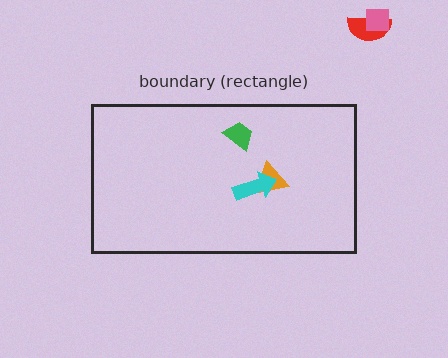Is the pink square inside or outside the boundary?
Outside.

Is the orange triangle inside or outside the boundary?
Inside.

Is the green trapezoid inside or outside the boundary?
Inside.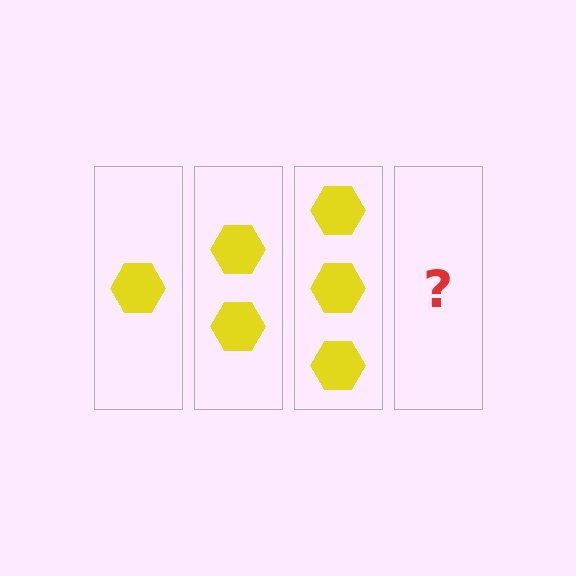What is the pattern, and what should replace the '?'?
The pattern is that each step adds one more hexagon. The '?' should be 4 hexagons.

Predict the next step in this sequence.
The next step is 4 hexagons.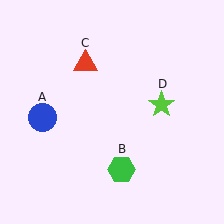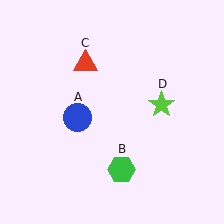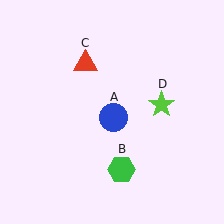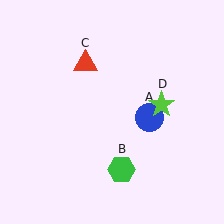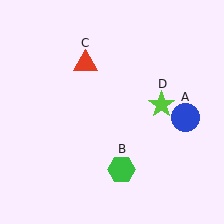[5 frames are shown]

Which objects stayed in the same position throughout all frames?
Green hexagon (object B) and red triangle (object C) and lime star (object D) remained stationary.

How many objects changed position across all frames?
1 object changed position: blue circle (object A).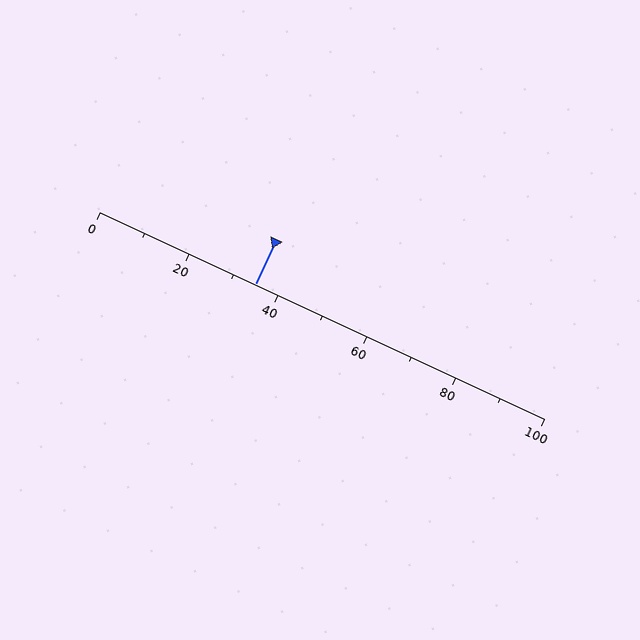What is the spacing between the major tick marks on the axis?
The major ticks are spaced 20 apart.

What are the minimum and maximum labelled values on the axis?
The axis runs from 0 to 100.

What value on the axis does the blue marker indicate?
The marker indicates approximately 35.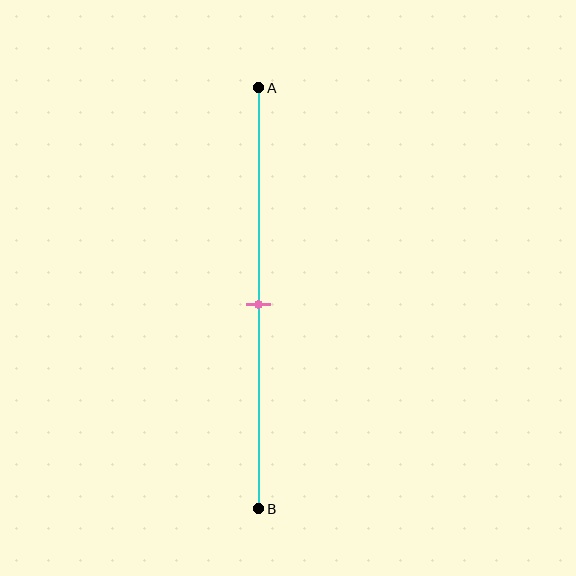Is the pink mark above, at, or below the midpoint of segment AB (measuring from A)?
The pink mark is approximately at the midpoint of segment AB.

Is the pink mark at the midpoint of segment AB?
Yes, the mark is approximately at the midpoint.